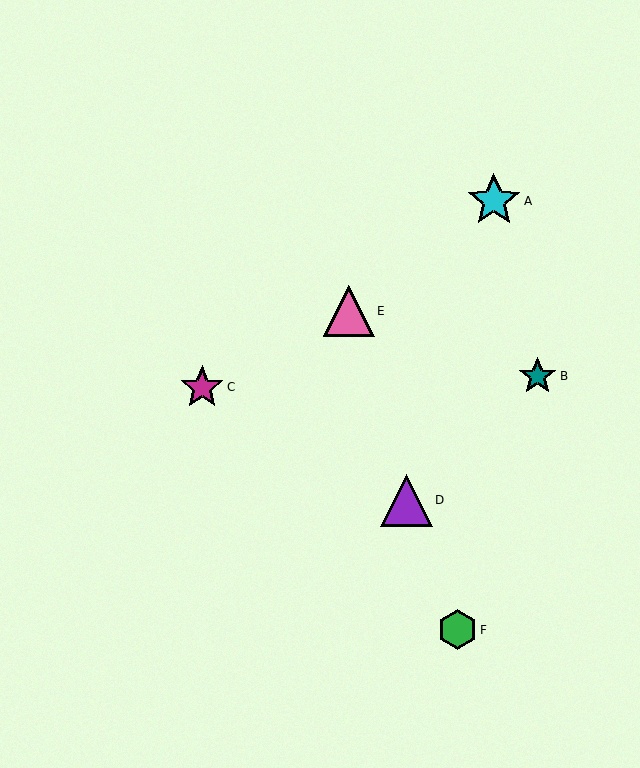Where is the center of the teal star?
The center of the teal star is at (538, 376).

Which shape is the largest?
The cyan star (labeled A) is the largest.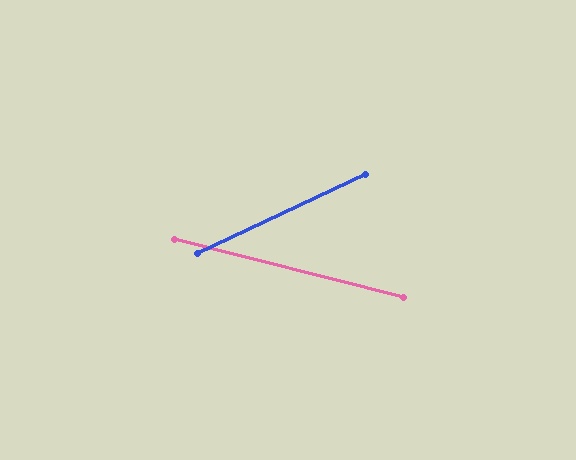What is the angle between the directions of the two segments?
Approximately 39 degrees.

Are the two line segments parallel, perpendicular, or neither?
Neither parallel nor perpendicular — they differ by about 39°.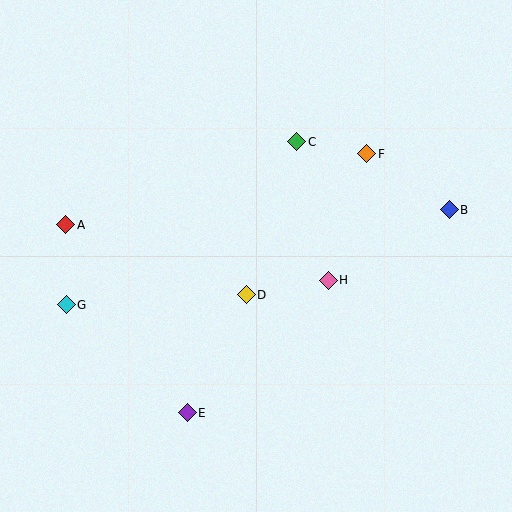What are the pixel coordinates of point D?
Point D is at (246, 295).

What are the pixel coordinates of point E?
Point E is at (187, 413).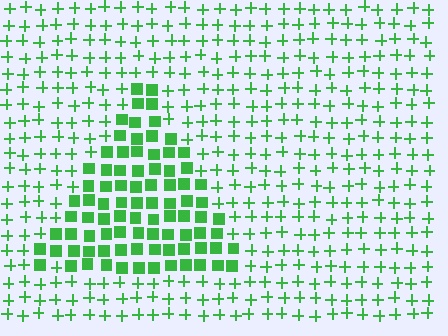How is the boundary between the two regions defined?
The boundary is defined by a change in element shape: squares inside vs. plus signs outside. All elements share the same color and spacing.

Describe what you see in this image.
The image is filled with small green elements arranged in a uniform grid. A triangle-shaped region contains squares, while the surrounding area contains plus signs. The boundary is defined purely by the change in element shape.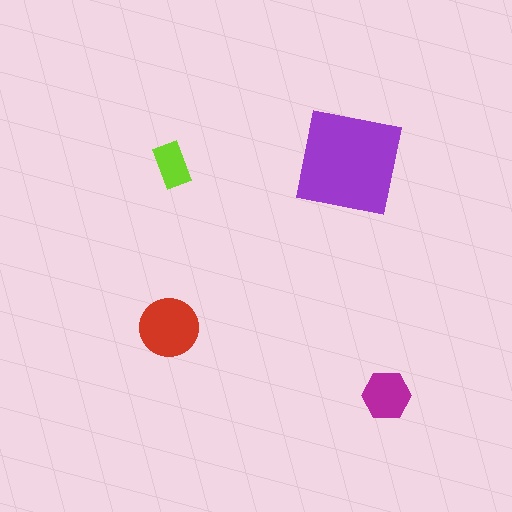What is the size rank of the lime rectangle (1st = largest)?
4th.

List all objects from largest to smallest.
The purple square, the red circle, the magenta hexagon, the lime rectangle.